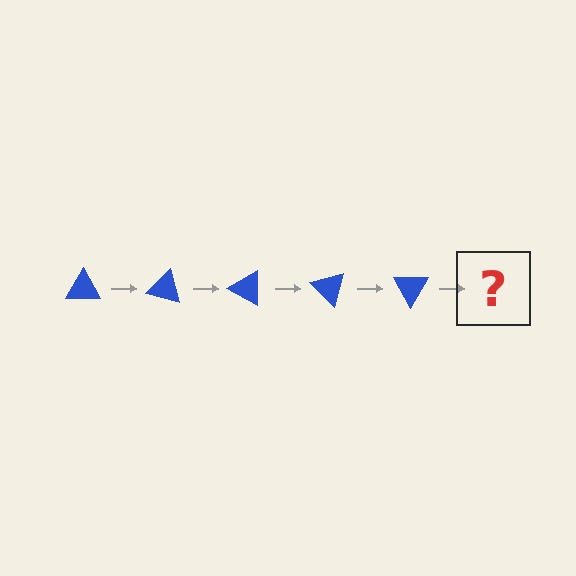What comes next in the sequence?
The next element should be a blue triangle rotated 75 degrees.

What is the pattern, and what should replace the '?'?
The pattern is that the triangle rotates 15 degrees each step. The '?' should be a blue triangle rotated 75 degrees.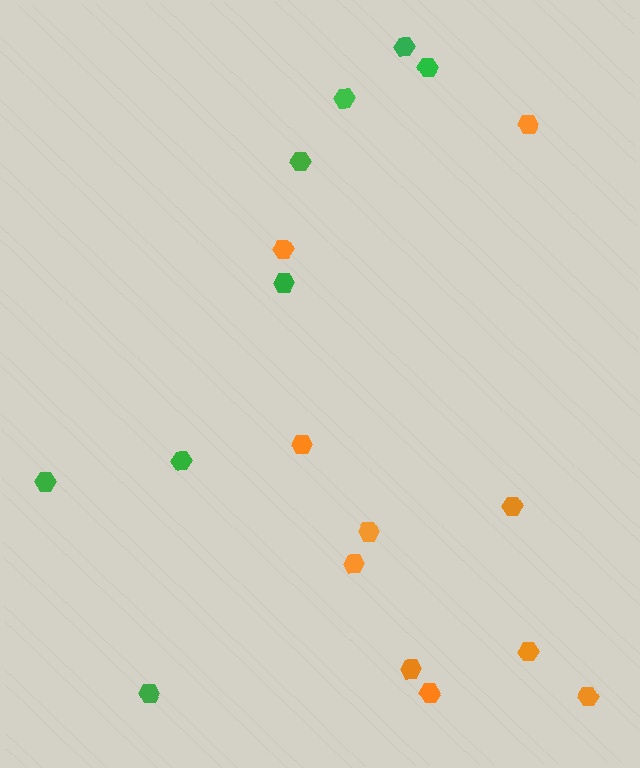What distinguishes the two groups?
There are 2 groups: one group of green hexagons (8) and one group of orange hexagons (10).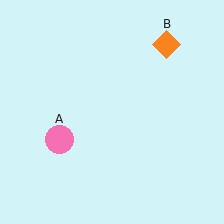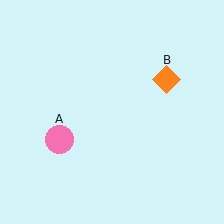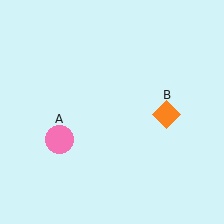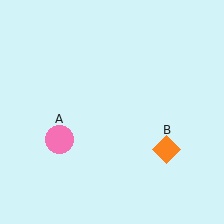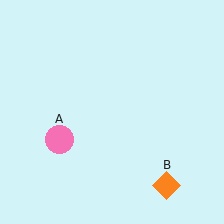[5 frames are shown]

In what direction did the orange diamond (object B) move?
The orange diamond (object B) moved down.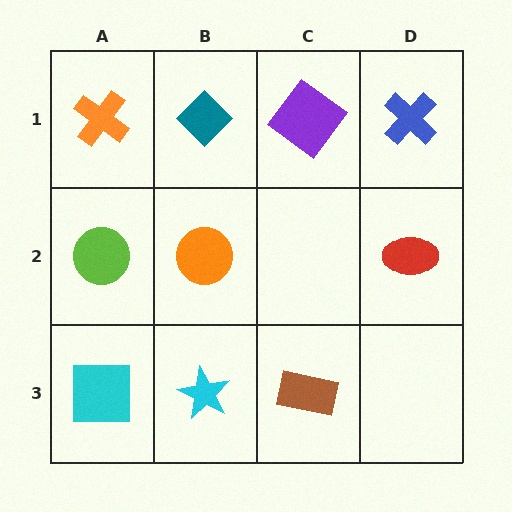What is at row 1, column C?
A purple diamond.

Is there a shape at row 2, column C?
No, that cell is empty.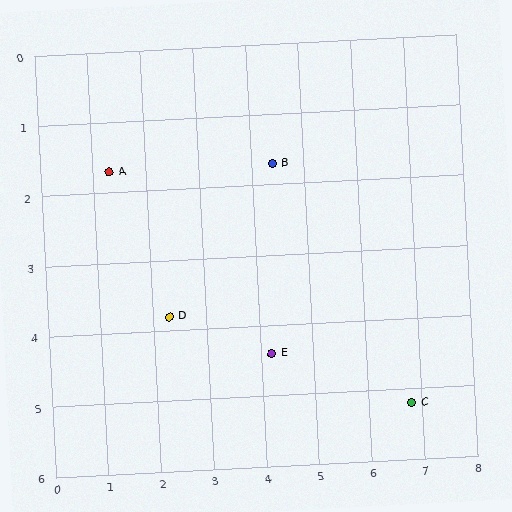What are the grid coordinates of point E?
Point E is at approximately (4.2, 4.4).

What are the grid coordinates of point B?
Point B is at approximately (4.4, 1.7).